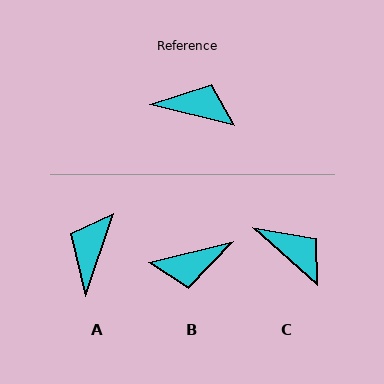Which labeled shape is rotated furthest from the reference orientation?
B, about 152 degrees away.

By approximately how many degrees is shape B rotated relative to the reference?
Approximately 152 degrees clockwise.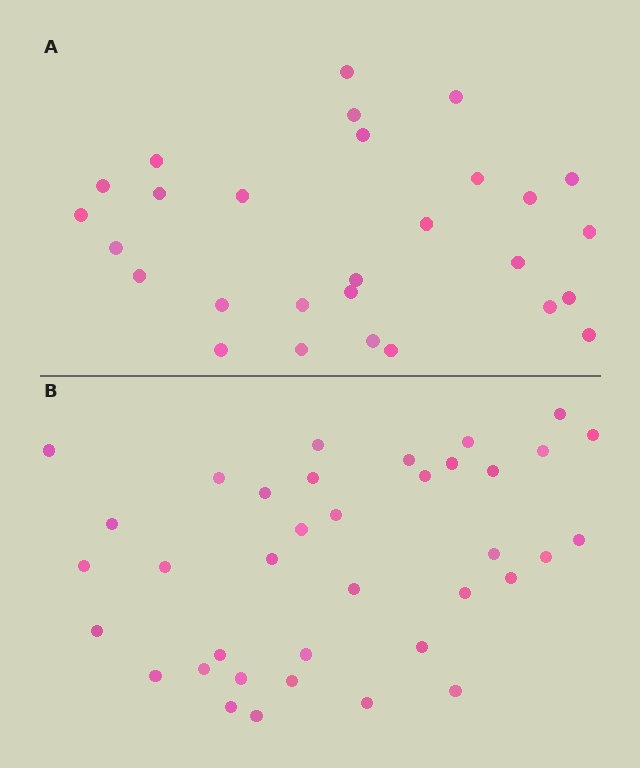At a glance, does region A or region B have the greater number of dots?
Region B (the bottom region) has more dots.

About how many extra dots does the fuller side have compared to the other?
Region B has roughly 8 or so more dots than region A.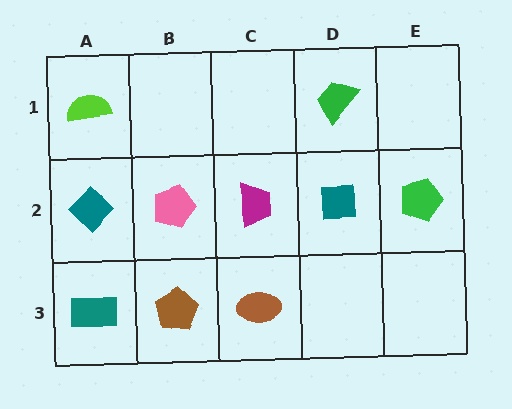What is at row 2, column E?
A green pentagon.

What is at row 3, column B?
A brown pentagon.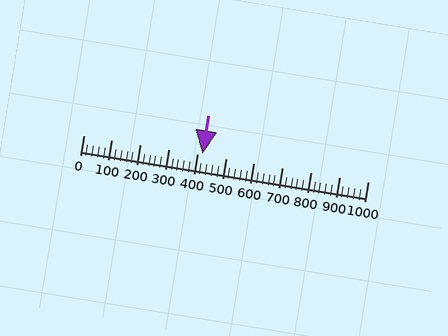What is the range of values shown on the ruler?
The ruler shows values from 0 to 1000.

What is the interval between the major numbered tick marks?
The major tick marks are spaced 100 units apart.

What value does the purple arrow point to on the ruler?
The purple arrow points to approximately 420.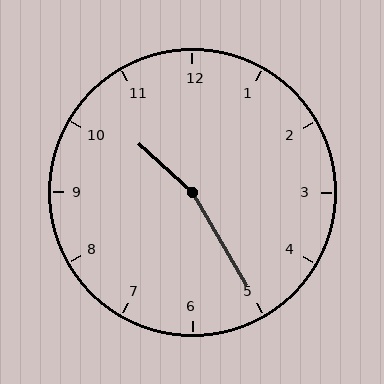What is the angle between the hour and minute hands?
Approximately 162 degrees.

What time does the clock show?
10:25.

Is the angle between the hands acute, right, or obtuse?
It is obtuse.